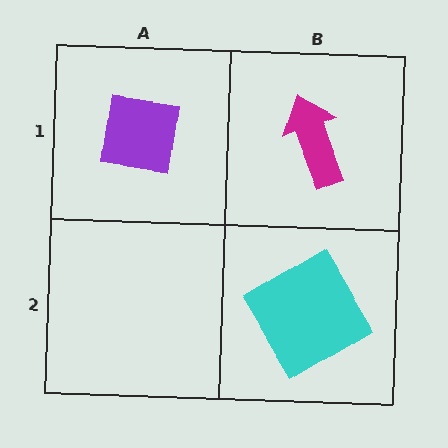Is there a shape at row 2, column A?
No, that cell is empty.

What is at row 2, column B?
A cyan diamond.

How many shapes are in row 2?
1 shape.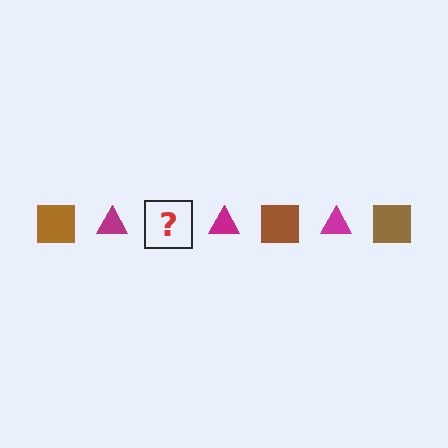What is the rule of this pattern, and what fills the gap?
The rule is that the pattern alternates between brown square and magenta triangle. The gap should be filled with a brown square.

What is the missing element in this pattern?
The missing element is a brown square.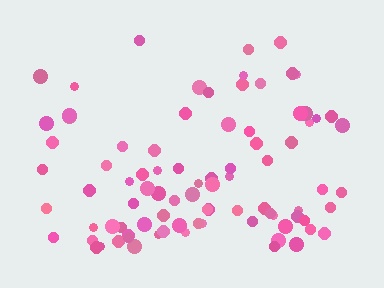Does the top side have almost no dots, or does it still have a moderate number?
Still a moderate number, just noticeably fewer than the bottom.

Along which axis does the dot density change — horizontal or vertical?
Vertical.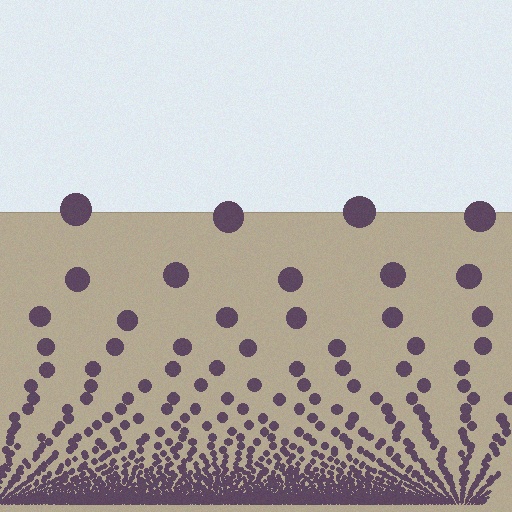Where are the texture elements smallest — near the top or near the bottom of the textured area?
Near the bottom.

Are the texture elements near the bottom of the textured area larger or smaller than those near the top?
Smaller. The gradient is inverted — elements near the bottom are smaller and denser.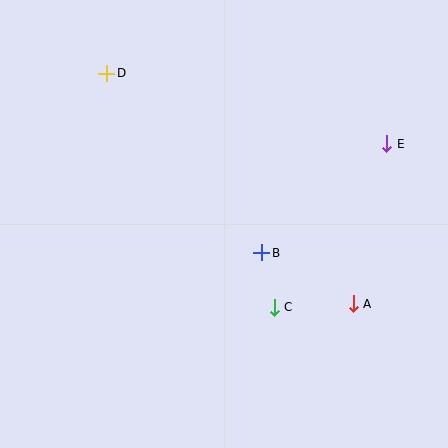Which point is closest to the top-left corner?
Point D is closest to the top-left corner.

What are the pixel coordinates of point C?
Point C is at (274, 307).